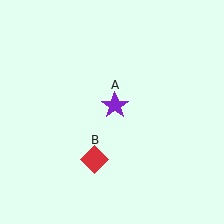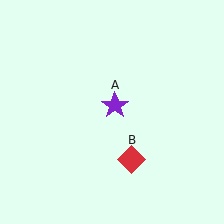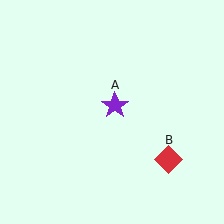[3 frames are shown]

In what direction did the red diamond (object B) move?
The red diamond (object B) moved right.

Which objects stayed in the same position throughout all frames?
Purple star (object A) remained stationary.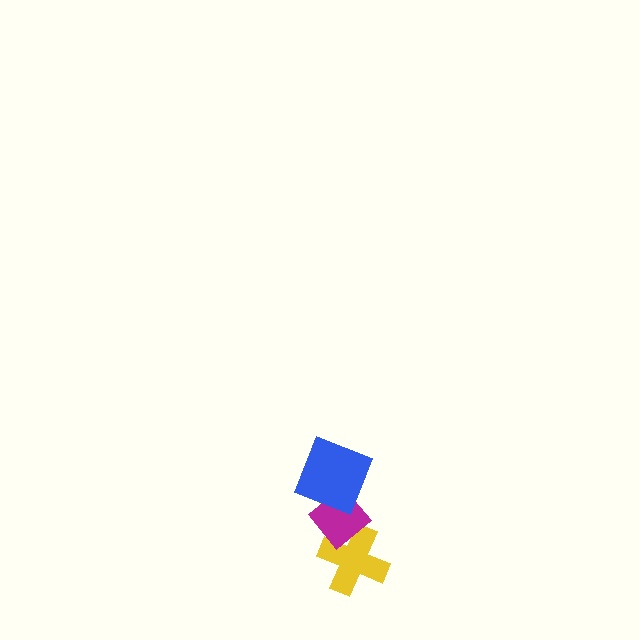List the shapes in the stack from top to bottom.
From top to bottom: the blue square, the magenta diamond, the yellow cross.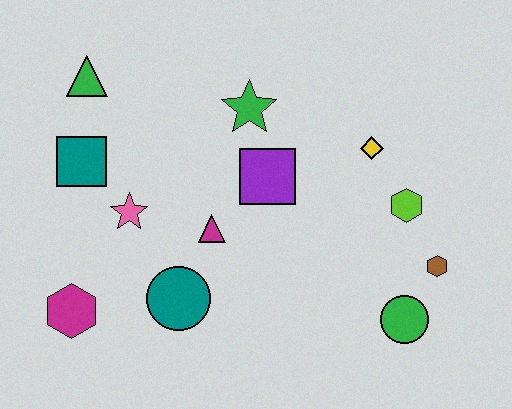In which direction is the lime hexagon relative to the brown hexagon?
The lime hexagon is above the brown hexagon.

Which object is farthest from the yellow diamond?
The magenta hexagon is farthest from the yellow diamond.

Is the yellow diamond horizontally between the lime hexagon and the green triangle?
Yes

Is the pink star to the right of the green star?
No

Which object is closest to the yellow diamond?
The lime hexagon is closest to the yellow diamond.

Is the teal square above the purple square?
Yes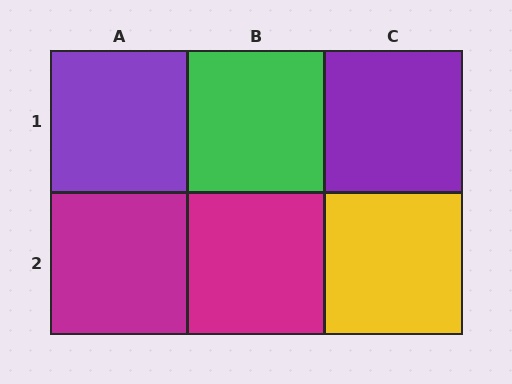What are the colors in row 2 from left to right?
Magenta, magenta, yellow.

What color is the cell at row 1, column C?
Purple.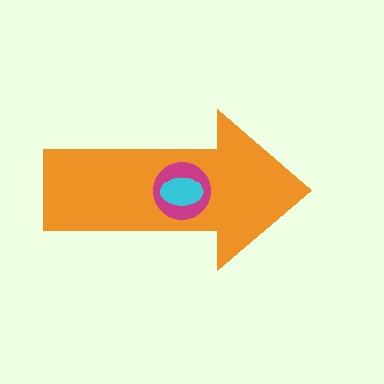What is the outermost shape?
The orange arrow.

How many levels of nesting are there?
3.